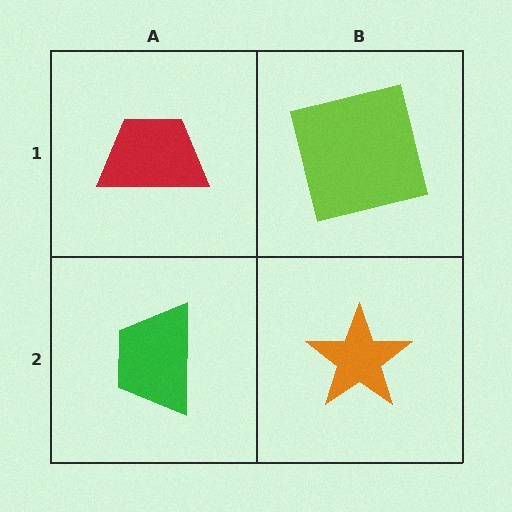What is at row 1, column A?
A red trapezoid.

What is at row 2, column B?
An orange star.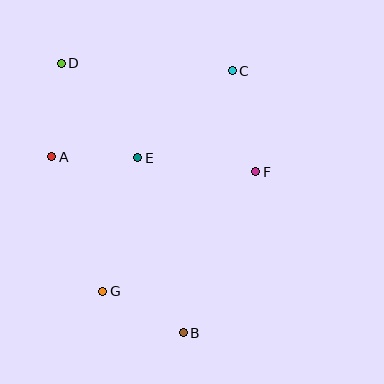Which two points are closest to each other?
Points A and E are closest to each other.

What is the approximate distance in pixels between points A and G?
The distance between A and G is approximately 144 pixels.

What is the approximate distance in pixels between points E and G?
The distance between E and G is approximately 138 pixels.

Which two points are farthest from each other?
Points B and D are farthest from each other.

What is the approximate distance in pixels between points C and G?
The distance between C and G is approximately 255 pixels.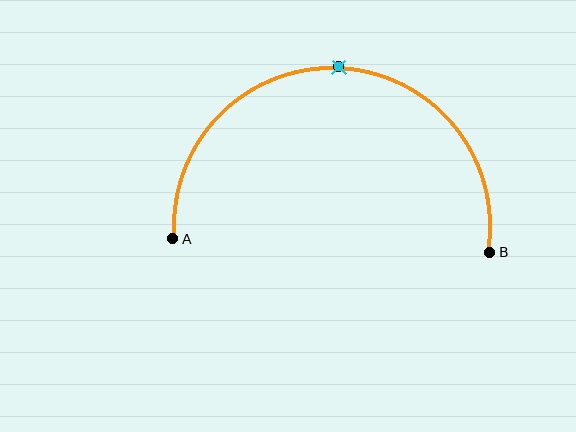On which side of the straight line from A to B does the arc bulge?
The arc bulges above the straight line connecting A and B.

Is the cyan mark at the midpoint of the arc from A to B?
Yes. The cyan mark lies on the arc at equal arc-length from both A and B — it is the arc midpoint.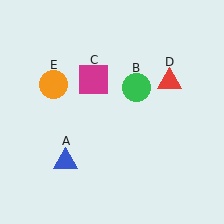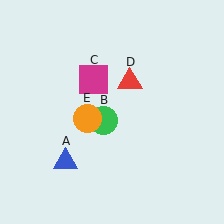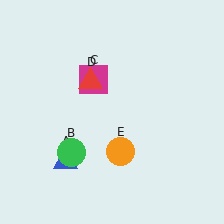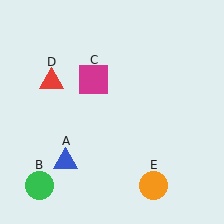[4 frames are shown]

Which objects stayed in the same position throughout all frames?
Blue triangle (object A) and magenta square (object C) remained stationary.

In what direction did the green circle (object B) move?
The green circle (object B) moved down and to the left.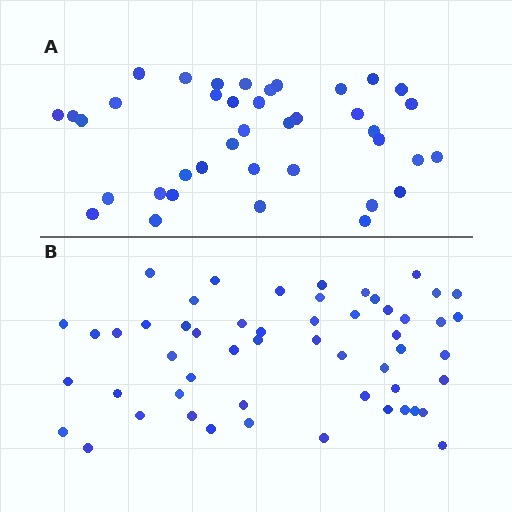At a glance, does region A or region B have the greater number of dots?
Region B (the bottom region) has more dots.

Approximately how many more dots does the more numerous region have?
Region B has approximately 15 more dots than region A.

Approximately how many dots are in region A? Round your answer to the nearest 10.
About 40 dots. (The exact count is 39, which rounds to 40.)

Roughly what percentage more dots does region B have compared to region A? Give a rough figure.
About 40% more.